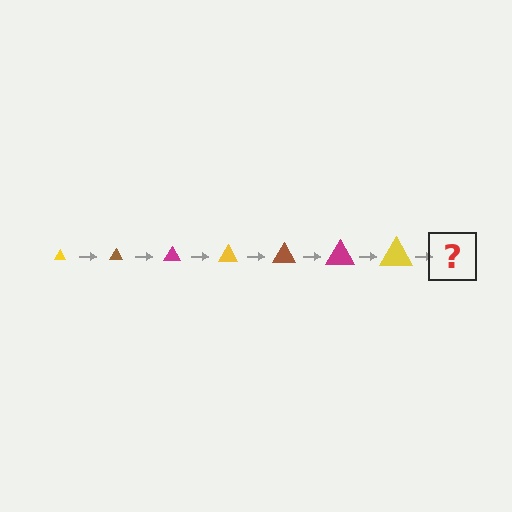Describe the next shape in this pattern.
It should be a brown triangle, larger than the previous one.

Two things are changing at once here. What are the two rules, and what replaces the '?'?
The two rules are that the triangle grows larger each step and the color cycles through yellow, brown, and magenta. The '?' should be a brown triangle, larger than the previous one.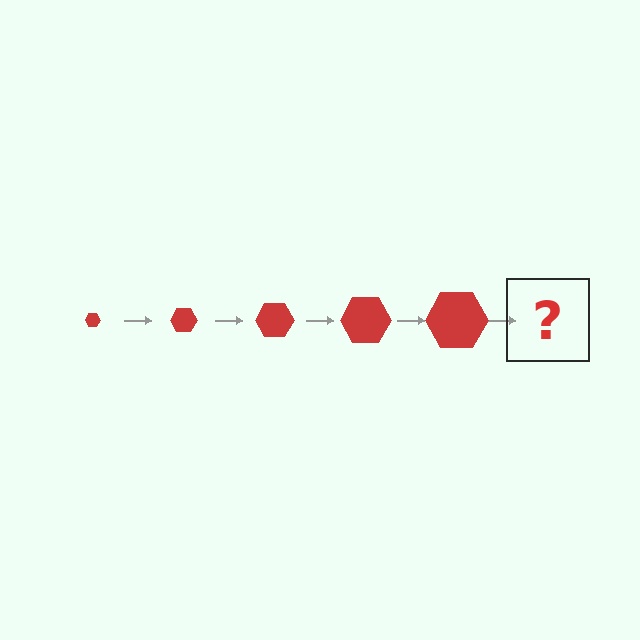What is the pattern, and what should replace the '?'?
The pattern is that the hexagon gets progressively larger each step. The '?' should be a red hexagon, larger than the previous one.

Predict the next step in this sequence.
The next step is a red hexagon, larger than the previous one.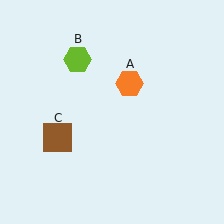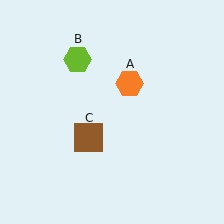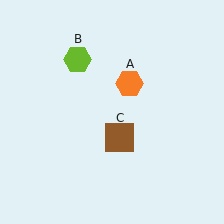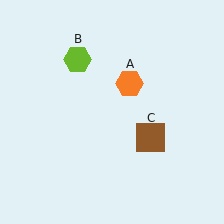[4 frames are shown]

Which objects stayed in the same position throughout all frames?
Orange hexagon (object A) and lime hexagon (object B) remained stationary.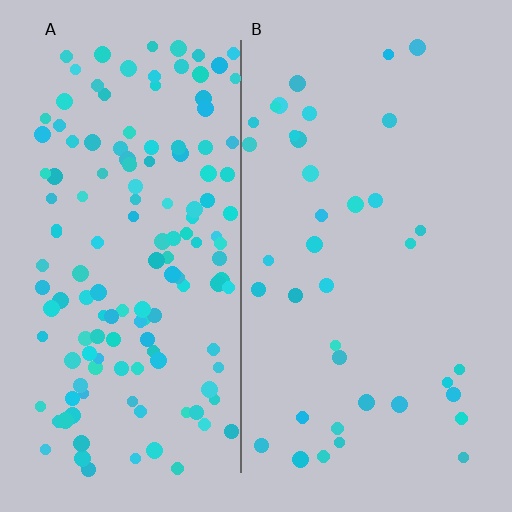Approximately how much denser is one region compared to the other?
Approximately 3.6× — region A over region B.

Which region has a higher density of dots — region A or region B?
A (the left).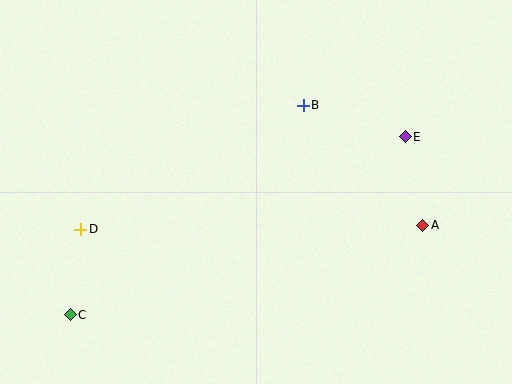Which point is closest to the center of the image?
Point B at (303, 105) is closest to the center.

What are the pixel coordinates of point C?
Point C is at (70, 315).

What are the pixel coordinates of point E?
Point E is at (405, 137).